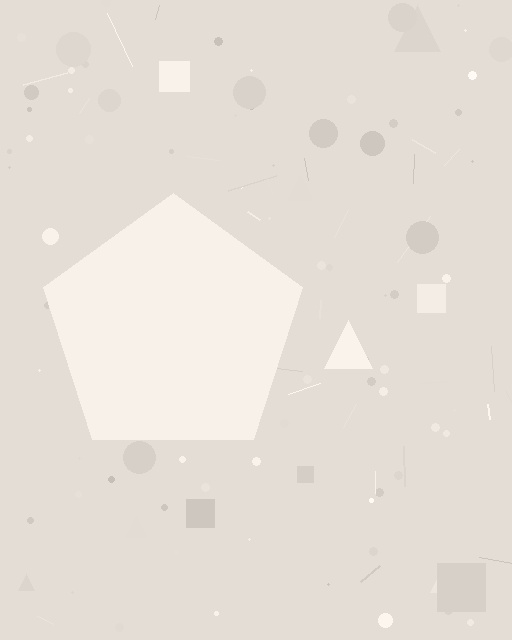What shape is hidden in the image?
A pentagon is hidden in the image.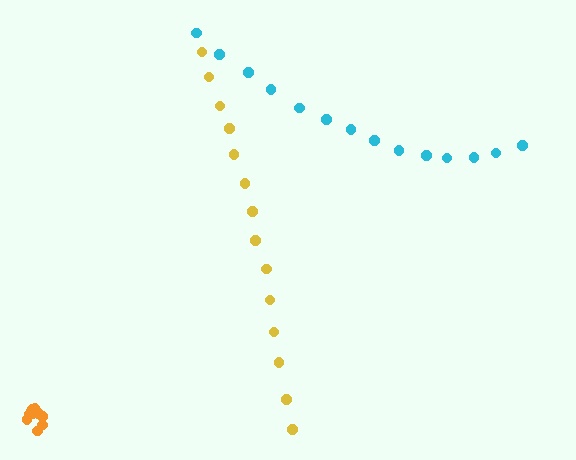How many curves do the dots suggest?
There are 3 distinct paths.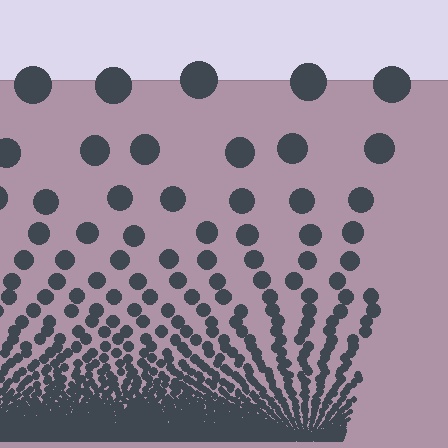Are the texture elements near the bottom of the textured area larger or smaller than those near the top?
Smaller. The gradient is inverted — elements near the bottom are smaller and denser.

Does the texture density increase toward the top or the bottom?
Density increases toward the bottom.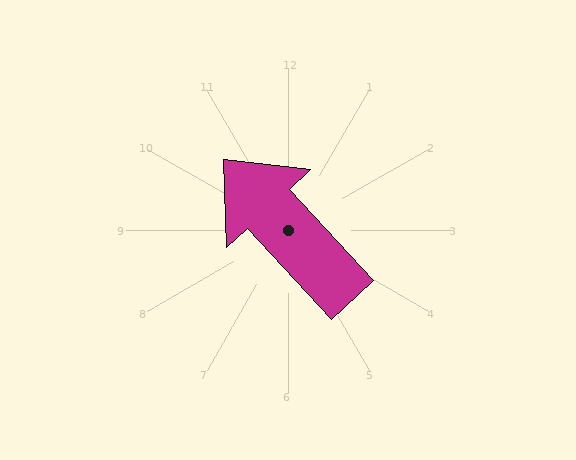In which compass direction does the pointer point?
Northwest.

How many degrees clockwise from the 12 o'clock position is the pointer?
Approximately 317 degrees.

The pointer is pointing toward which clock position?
Roughly 11 o'clock.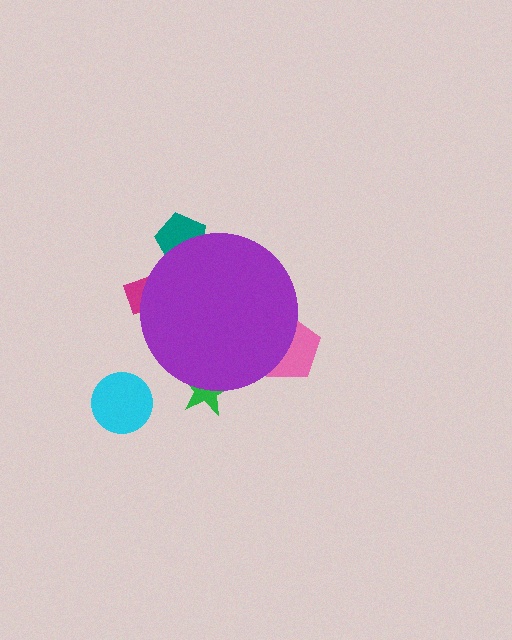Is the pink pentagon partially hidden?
Yes, the pink pentagon is partially hidden behind the purple circle.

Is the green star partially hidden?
Yes, the green star is partially hidden behind the purple circle.